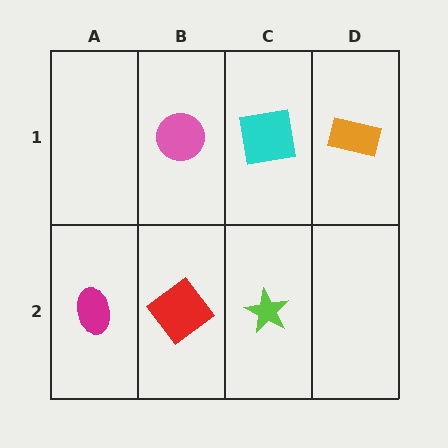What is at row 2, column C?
A lime star.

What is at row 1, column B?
A pink circle.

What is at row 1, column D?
An orange rectangle.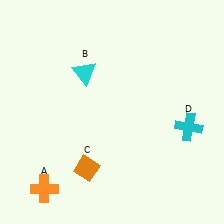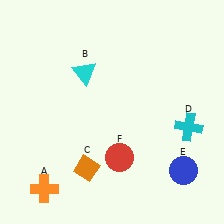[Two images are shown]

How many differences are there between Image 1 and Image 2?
There are 2 differences between the two images.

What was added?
A blue circle (E), a red circle (F) were added in Image 2.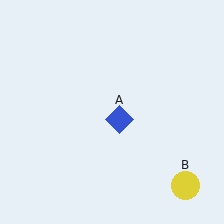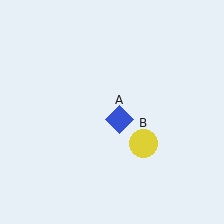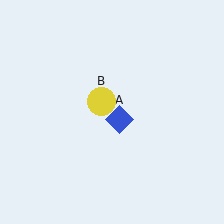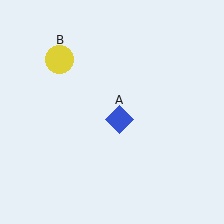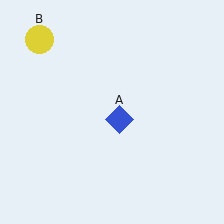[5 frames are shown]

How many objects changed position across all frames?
1 object changed position: yellow circle (object B).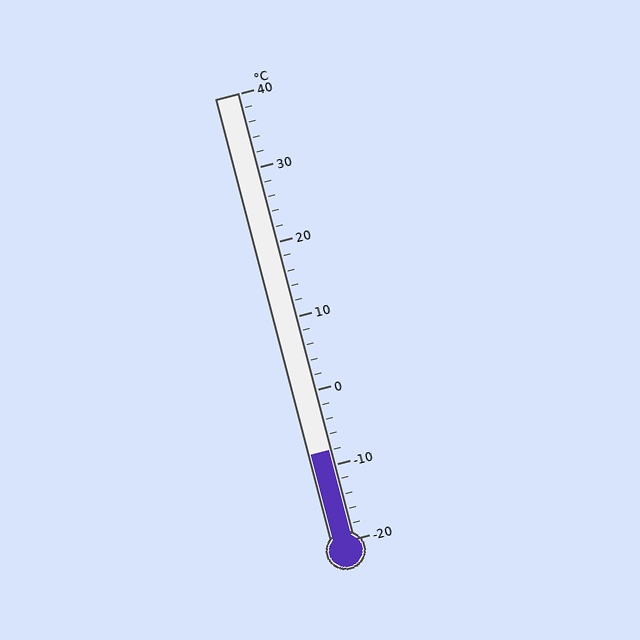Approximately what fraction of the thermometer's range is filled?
The thermometer is filled to approximately 20% of its range.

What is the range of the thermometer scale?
The thermometer scale ranges from -20°C to 40°C.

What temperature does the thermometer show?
The thermometer shows approximately -8°C.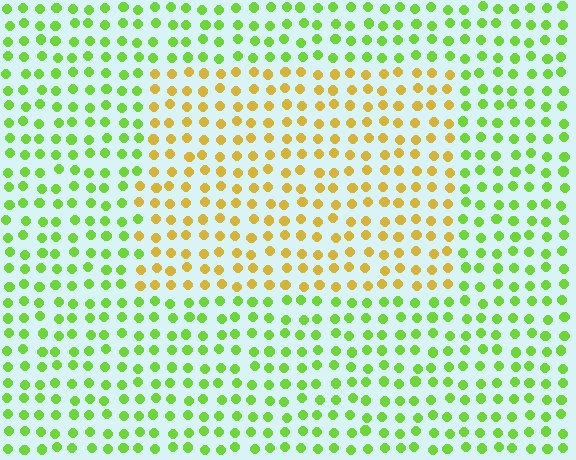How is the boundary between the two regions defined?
The boundary is defined purely by a slight shift in hue (about 54 degrees). Spacing, size, and orientation are identical on both sides.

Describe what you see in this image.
The image is filled with small lime elements in a uniform arrangement. A rectangle-shaped region is visible where the elements are tinted to a slightly different hue, forming a subtle color boundary.